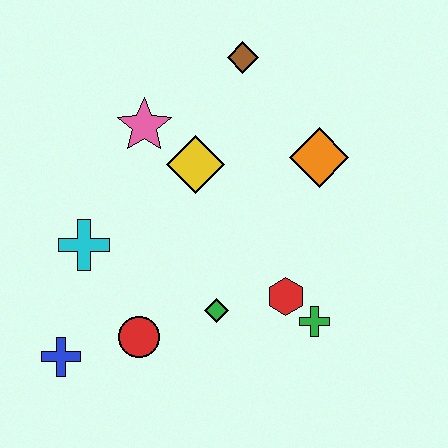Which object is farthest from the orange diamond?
The blue cross is farthest from the orange diamond.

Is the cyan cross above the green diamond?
Yes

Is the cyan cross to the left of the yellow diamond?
Yes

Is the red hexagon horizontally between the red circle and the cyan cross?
No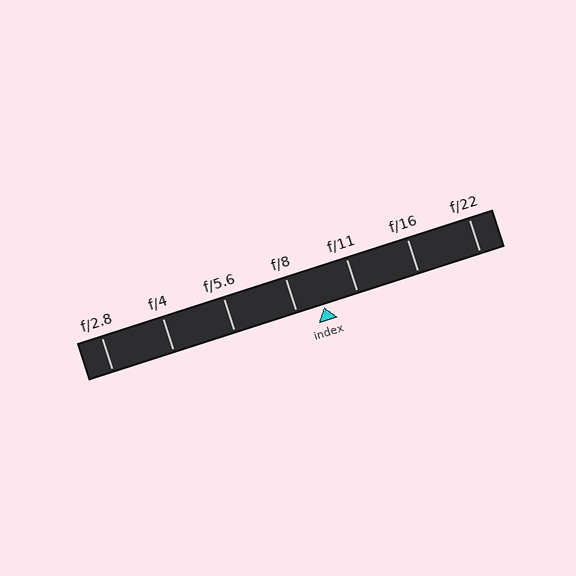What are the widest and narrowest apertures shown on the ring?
The widest aperture shown is f/2.8 and the narrowest is f/22.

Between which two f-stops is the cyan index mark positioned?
The index mark is between f/8 and f/11.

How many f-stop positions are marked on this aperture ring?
There are 7 f-stop positions marked.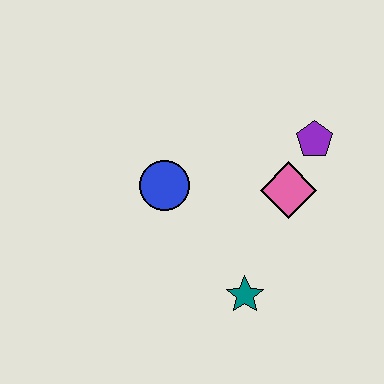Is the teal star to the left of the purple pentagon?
Yes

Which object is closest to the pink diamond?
The purple pentagon is closest to the pink diamond.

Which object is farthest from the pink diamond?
The blue circle is farthest from the pink diamond.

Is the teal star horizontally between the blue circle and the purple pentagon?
Yes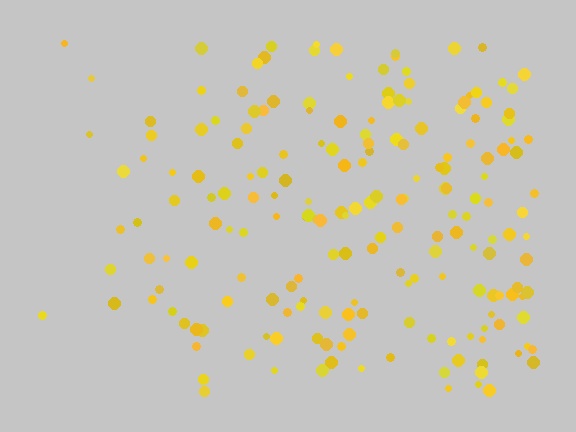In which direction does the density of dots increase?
From left to right, with the right side densest.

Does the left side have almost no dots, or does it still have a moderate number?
Still a moderate number, just noticeably fewer than the right.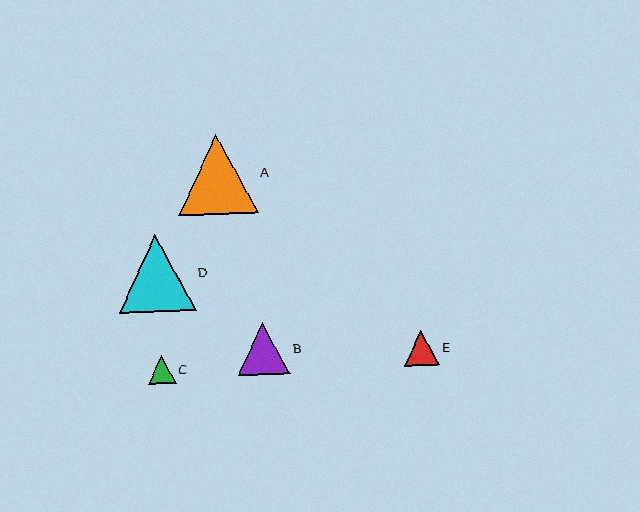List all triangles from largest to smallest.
From largest to smallest: A, D, B, E, C.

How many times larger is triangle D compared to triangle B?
Triangle D is approximately 1.5 times the size of triangle B.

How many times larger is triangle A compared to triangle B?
Triangle A is approximately 1.5 times the size of triangle B.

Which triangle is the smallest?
Triangle C is the smallest with a size of approximately 28 pixels.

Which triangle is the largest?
Triangle A is the largest with a size of approximately 80 pixels.